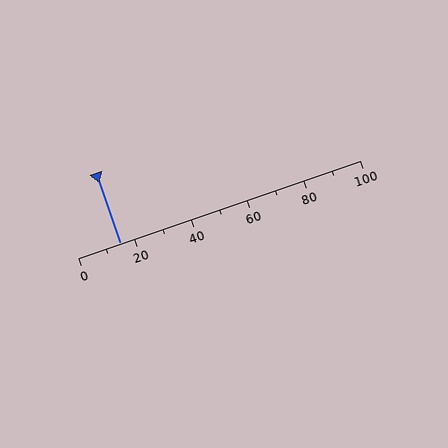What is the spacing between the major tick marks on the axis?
The major ticks are spaced 20 apart.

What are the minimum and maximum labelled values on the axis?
The axis runs from 0 to 100.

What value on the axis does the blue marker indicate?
The marker indicates approximately 15.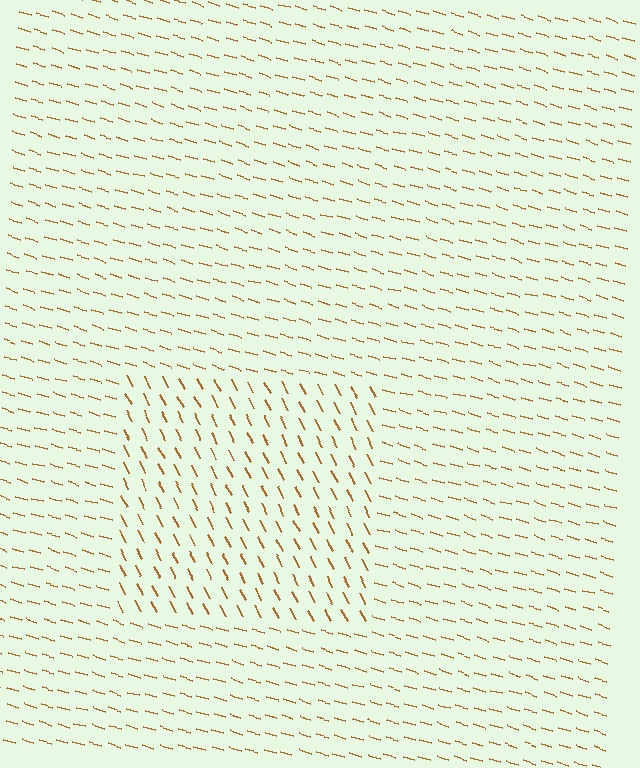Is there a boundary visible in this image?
Yes, there is a texture boundary formed by a change in line orientation.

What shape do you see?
I see a rectangle.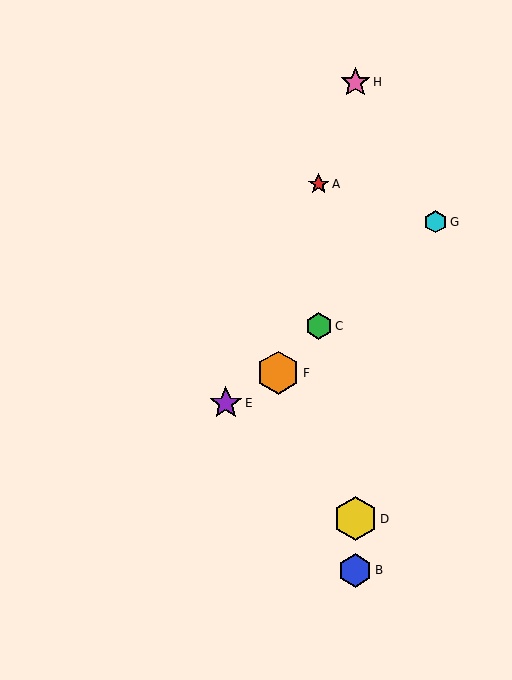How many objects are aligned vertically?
3 objects (B, D, H) are aligned vertically.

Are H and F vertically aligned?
No, H is at x≈355 and F is at x≈278.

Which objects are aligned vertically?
Objects B, D, H are aligned vertically.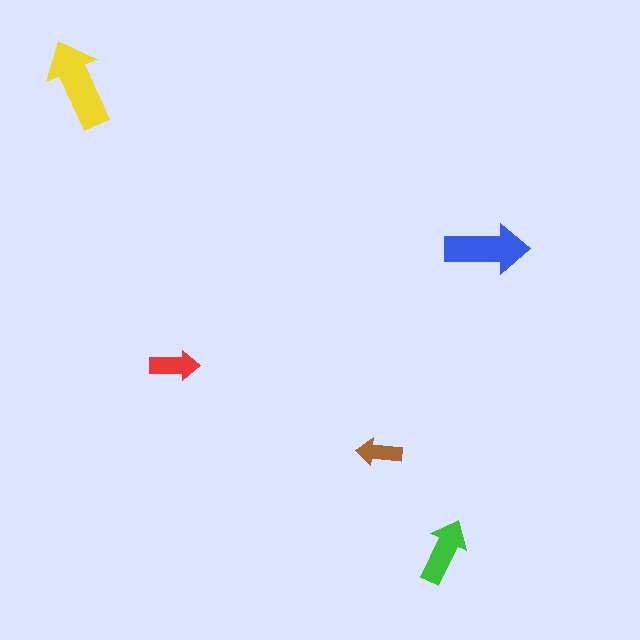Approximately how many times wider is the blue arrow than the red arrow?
About 1.5 times wider.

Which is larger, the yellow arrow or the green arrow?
The yellow one.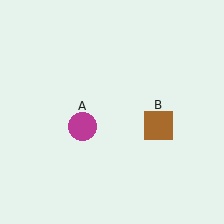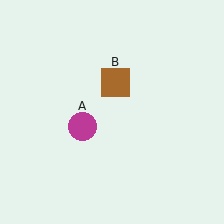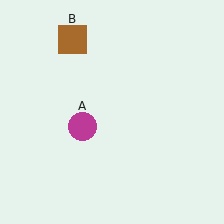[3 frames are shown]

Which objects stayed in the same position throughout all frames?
Magenta circle (object A) remained stationary.